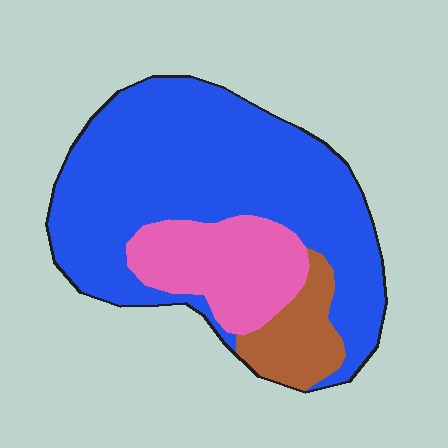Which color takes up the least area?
Brown, at roughly 10%.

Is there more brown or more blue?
Blue.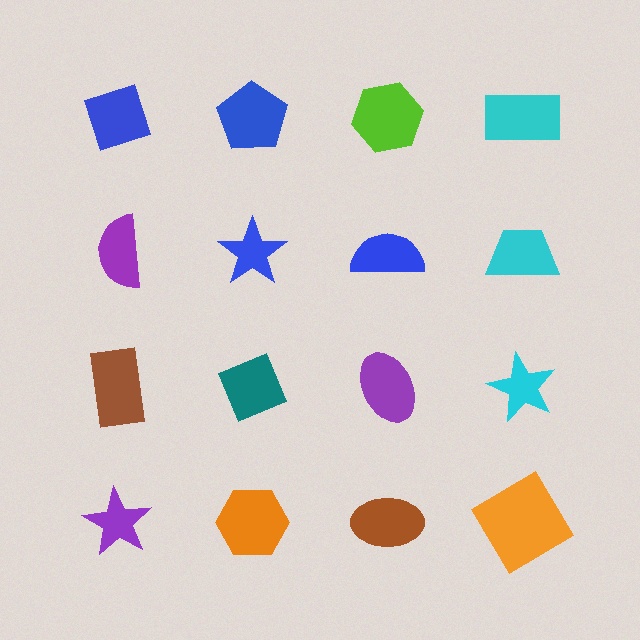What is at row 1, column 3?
A lime hexagon.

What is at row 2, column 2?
A blue star.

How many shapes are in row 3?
4 shapes.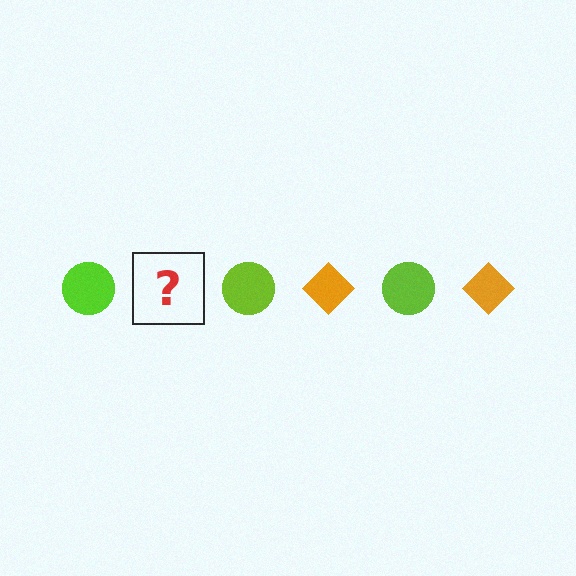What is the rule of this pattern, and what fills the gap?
The rule is that the pattern alternates between lime circle and orange diamond. The gap should be filled with an orange diamond.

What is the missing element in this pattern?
The missing element is an orange diamond.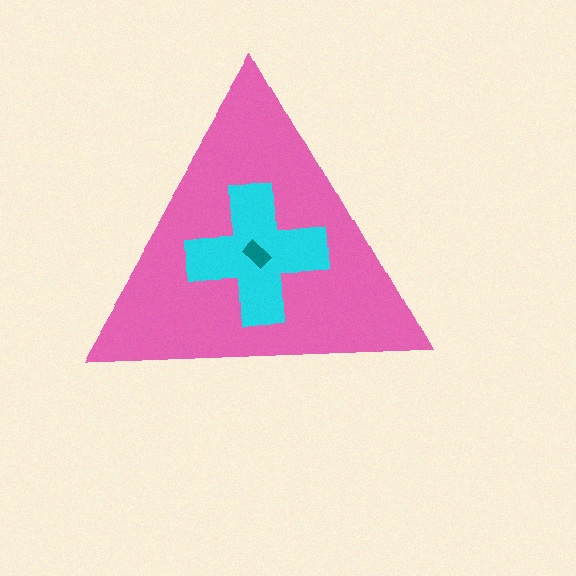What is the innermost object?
The teal rectangle.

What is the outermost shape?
The pink triangle.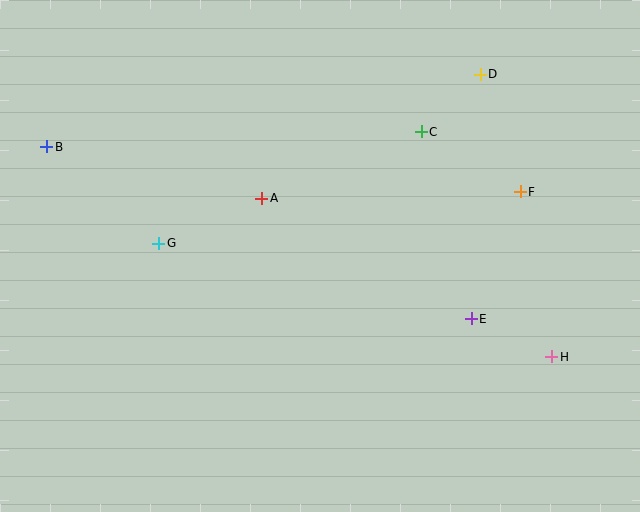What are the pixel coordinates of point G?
Point G is at (159, 243).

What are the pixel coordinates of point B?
Point B is at (47, 147).